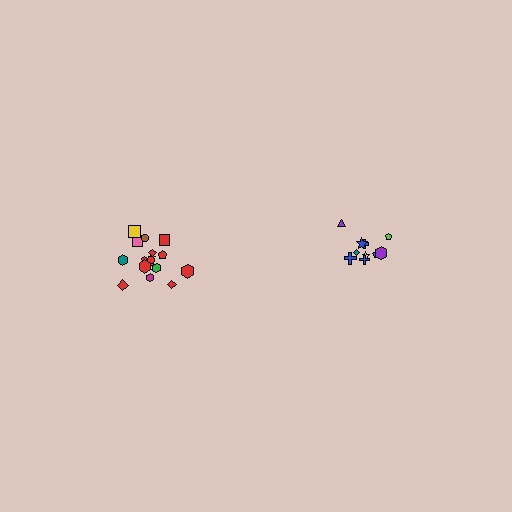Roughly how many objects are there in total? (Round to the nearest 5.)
Roughly 30 objects in total.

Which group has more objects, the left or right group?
The left group.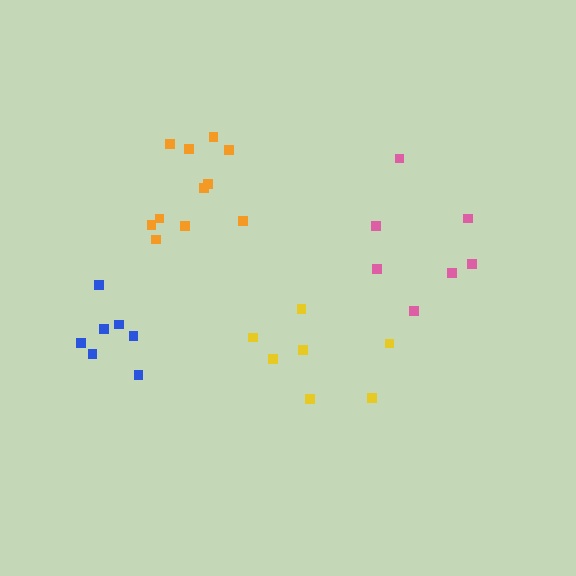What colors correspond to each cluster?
The clusters are colored: blue, yellow, orange, pink.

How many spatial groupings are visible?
There are 4 spatial groupings.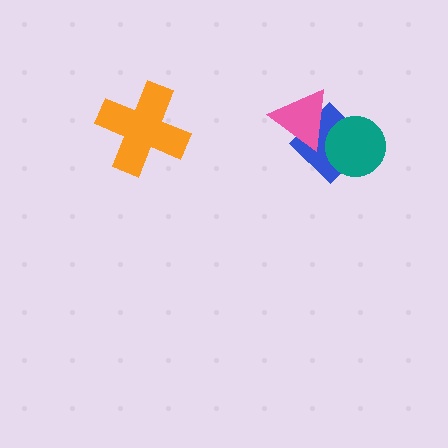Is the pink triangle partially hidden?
No, no other shape covers it.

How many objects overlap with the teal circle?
1 object overlaps with the teal circle.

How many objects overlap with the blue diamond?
2 objects overlap with the blue diamond.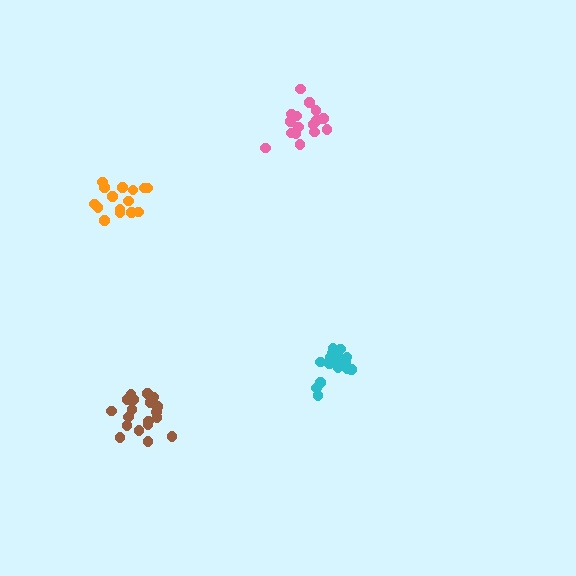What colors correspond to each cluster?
The clusters are colored: brown, cyan, orange, pink.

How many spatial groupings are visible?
There are 4 spatial groupings.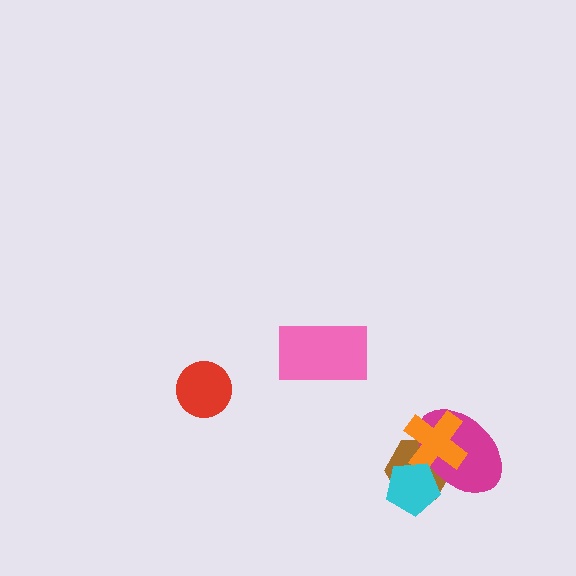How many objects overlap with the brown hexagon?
3 objects overlap with the brown hexagon.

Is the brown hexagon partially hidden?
Yes, it is partially covered by another shape.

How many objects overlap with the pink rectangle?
0 objects overlap with the pink rectangle.